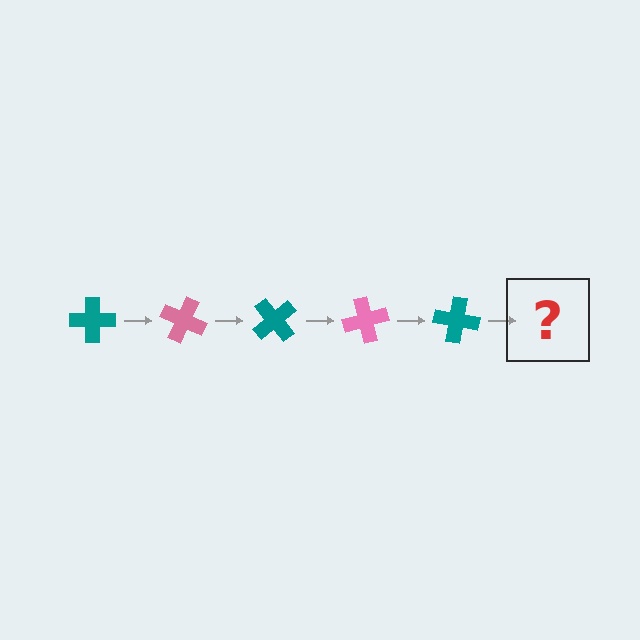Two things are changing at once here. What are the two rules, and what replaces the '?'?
The two rules are that it rotates 25 degrees each step and the color cycles through teal and pink. The '?' should be a pink cross, rotated 125 degrees from the start.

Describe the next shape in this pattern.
It should be a pink cross, rotated 125 degrees from the start.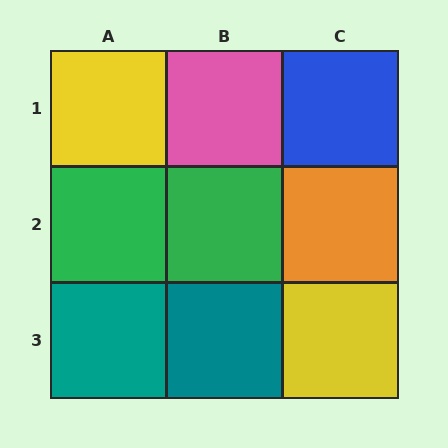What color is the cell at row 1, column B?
Pink.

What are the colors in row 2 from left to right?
Green, green, orange.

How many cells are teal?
2 cells are teal.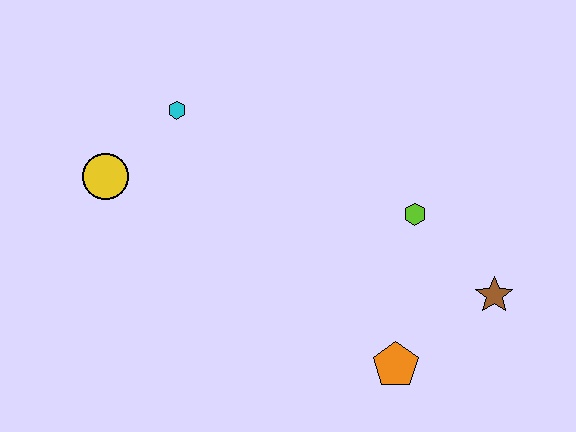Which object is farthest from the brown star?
The yellow circle is farthest from the brown star.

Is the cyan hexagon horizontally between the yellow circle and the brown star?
Yes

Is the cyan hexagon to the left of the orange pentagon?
Yes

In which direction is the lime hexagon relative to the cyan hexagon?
The lime hexagon is to the right of the cyan hexagon.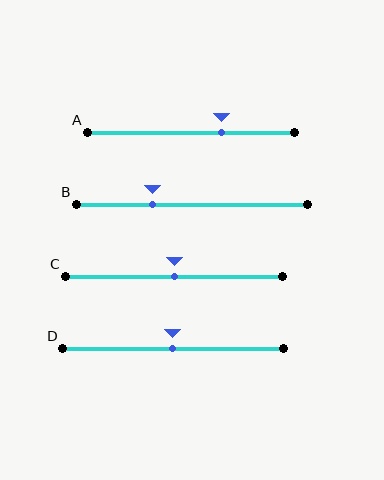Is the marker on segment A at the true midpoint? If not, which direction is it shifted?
No, the marker on segment A is shifted to the right by about 15% of the segment length.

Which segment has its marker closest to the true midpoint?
Segment C has its marker closest to the true midpoint.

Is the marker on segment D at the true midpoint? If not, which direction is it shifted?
Yes, the marker on segment D is at the true midpoint.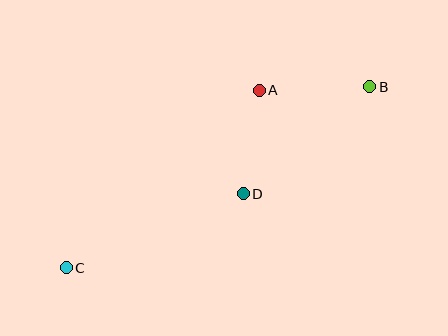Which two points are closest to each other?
Points A and D are closest to each other.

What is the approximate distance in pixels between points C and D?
The distance between C and D is approximately 192 pixels.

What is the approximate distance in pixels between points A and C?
The distance between A and C is approximately 262 pixels.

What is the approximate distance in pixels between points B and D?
The distance between B and D is approximately 165 pixels.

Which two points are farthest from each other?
Points B and C are farthest from each other.